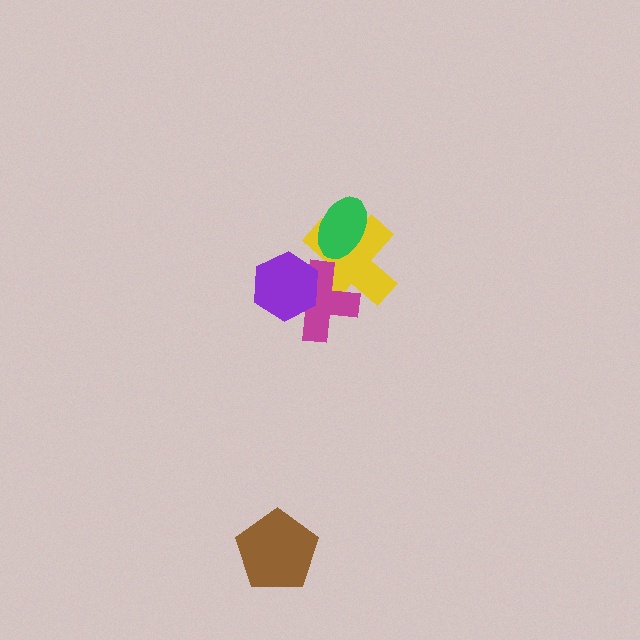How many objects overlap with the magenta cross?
2 objects overlap with the magenta cross.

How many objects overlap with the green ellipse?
1 object overlaps with the green ellipse.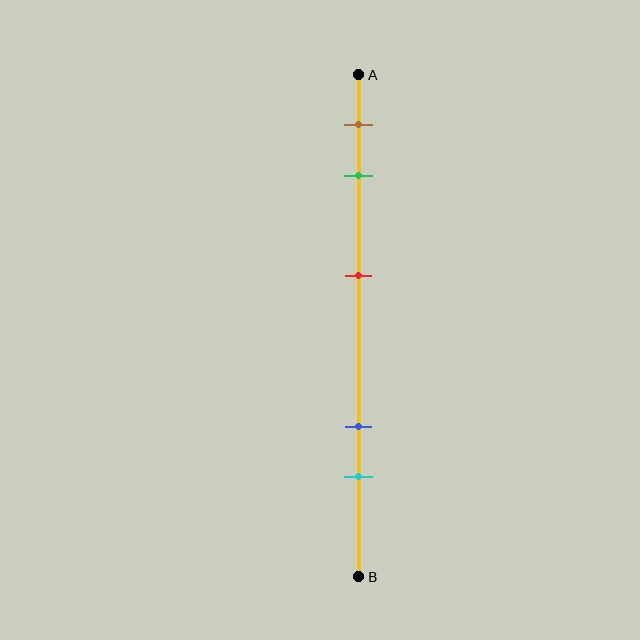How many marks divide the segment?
There are 5 marks dividing the segment.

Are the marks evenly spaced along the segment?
No, the marks are not evenly spaced.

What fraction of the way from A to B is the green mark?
The green mark is approximately 20% (0.2) of the way from A to B.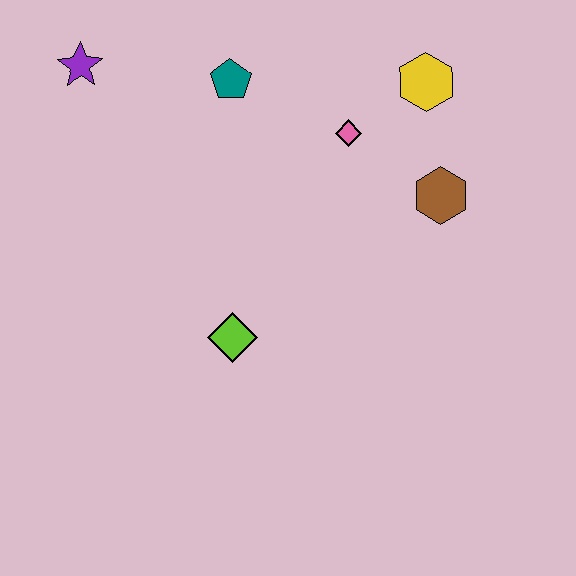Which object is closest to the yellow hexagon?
The pink diamond is closest to the yellow hexagon.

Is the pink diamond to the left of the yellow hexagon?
Yes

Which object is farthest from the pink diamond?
The purple star is farthest from the pink diamond.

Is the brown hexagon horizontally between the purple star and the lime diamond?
No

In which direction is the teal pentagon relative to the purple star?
The teal pentagon is to the right of the purple star.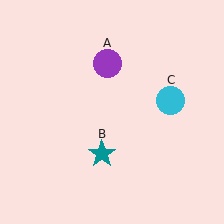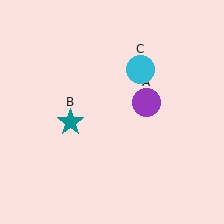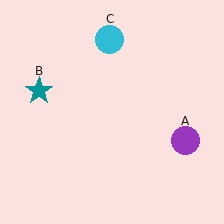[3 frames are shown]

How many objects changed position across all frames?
3 objects changed position: purple circle (object A), teal star (object B), cyan circle (object C).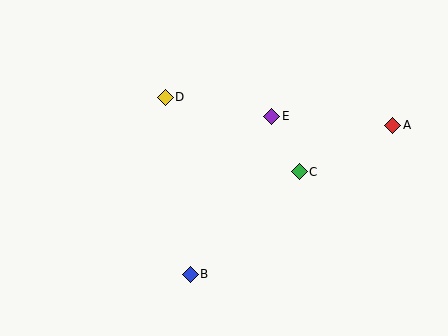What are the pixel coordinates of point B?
Point B is at (190, 274).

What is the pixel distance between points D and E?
The distance between D and E is 109 pixels.